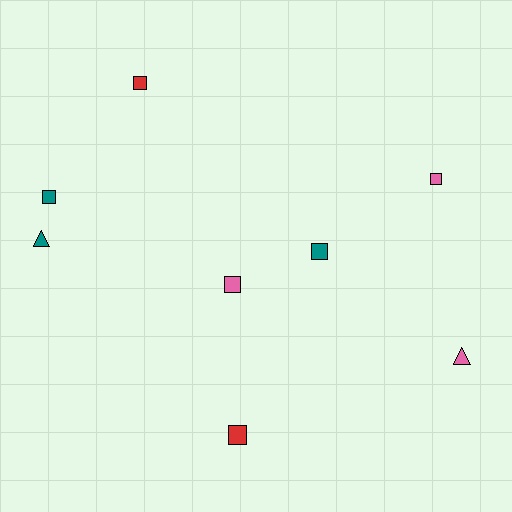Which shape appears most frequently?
Square, with 6 objects.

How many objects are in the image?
There are 8 objects.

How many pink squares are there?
There are 2 pink squares.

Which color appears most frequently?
Teal, with 3 objects.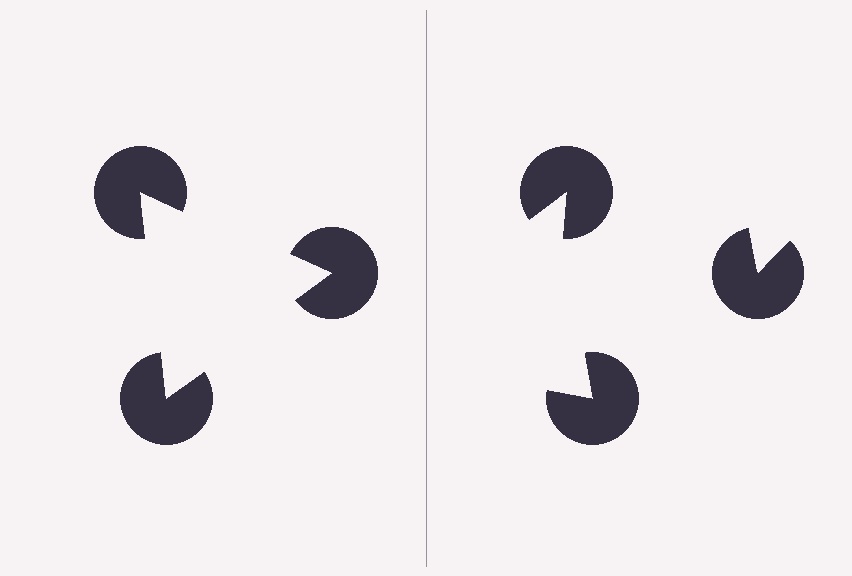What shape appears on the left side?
An illusory triangle.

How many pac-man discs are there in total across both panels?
6 — 3 on each side.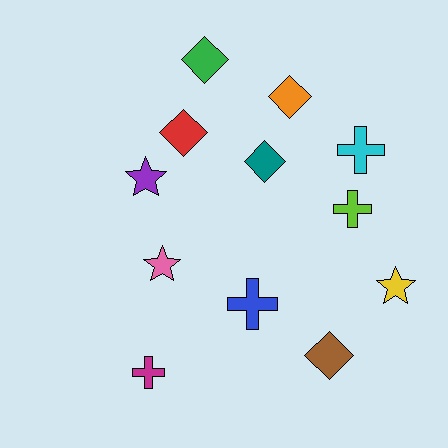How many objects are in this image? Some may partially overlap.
There are 12 objects.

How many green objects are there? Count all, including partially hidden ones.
There is 1 green object.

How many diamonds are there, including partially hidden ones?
There are 5 diamonds.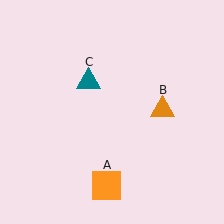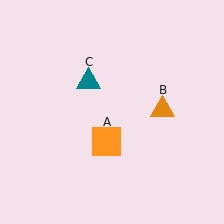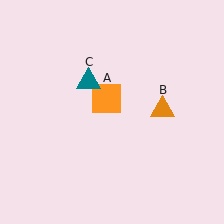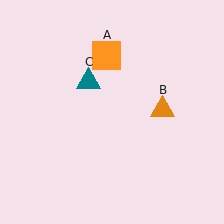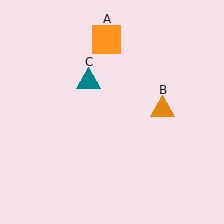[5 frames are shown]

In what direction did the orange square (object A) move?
The orange square (object A) moved up.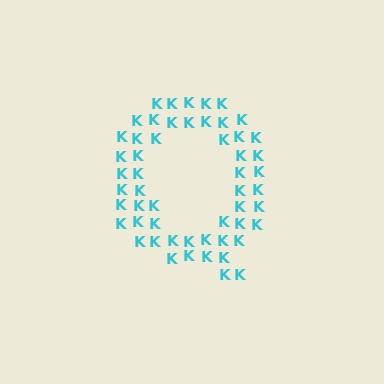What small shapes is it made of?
It is made of small letter K's.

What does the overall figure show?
The overall figure shows the letter Q.